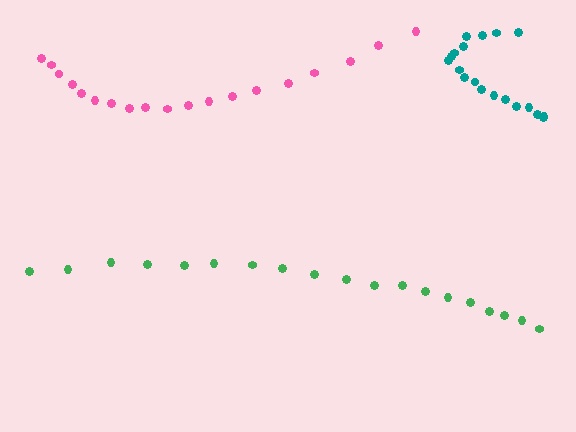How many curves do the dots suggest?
There are 3 distinct paths.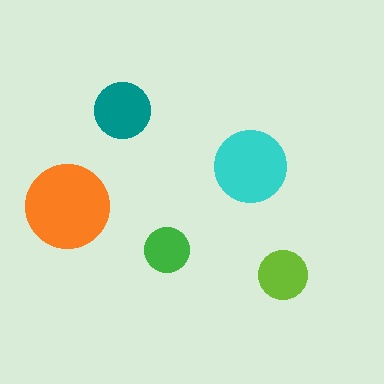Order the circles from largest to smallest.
the orange one, the cyan one, the teal one, the lime one, the green one.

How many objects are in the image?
There are 5 objects in the image.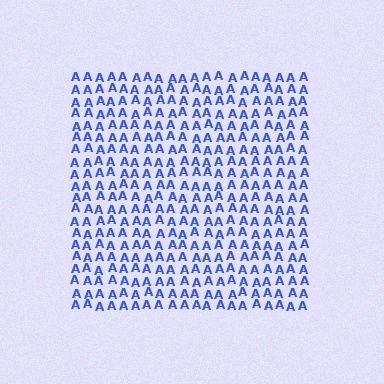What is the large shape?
The large shape is a square.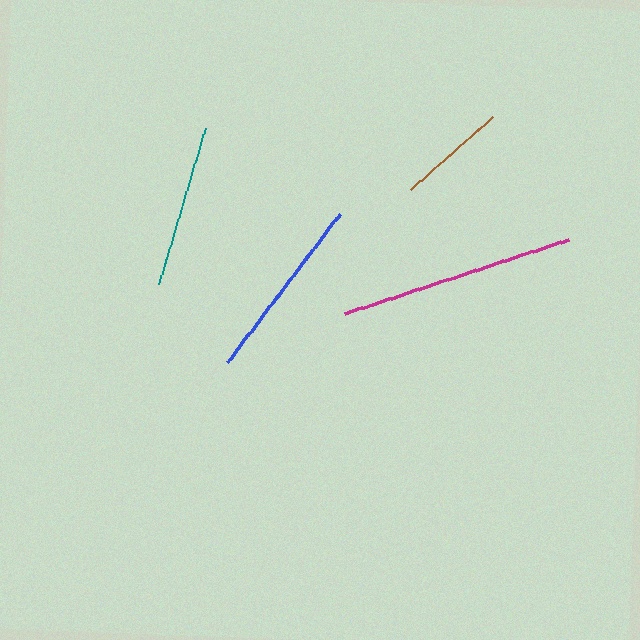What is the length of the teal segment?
The teal segment is approximately 164 pixels long.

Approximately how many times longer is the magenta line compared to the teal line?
The magenta line is approximately 1.4 times the length of the teal line.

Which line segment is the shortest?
The brown line is the shortest at approximately 110 pixels.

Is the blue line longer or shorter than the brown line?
The blue line is longer than the brown line.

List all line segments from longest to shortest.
From longest to shortest: magenta, blue, teal, brown.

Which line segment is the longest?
The magenta line is the longest at approximately 236 pixels.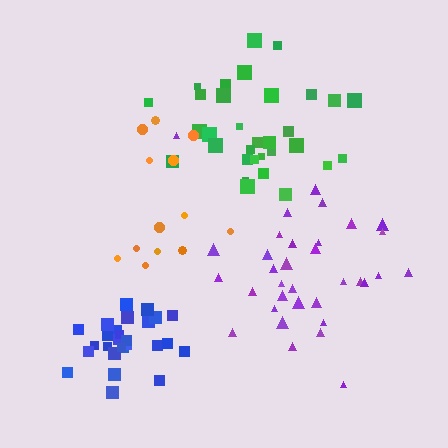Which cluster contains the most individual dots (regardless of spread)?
Purple (34).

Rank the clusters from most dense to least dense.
blue, green, purple, orange.